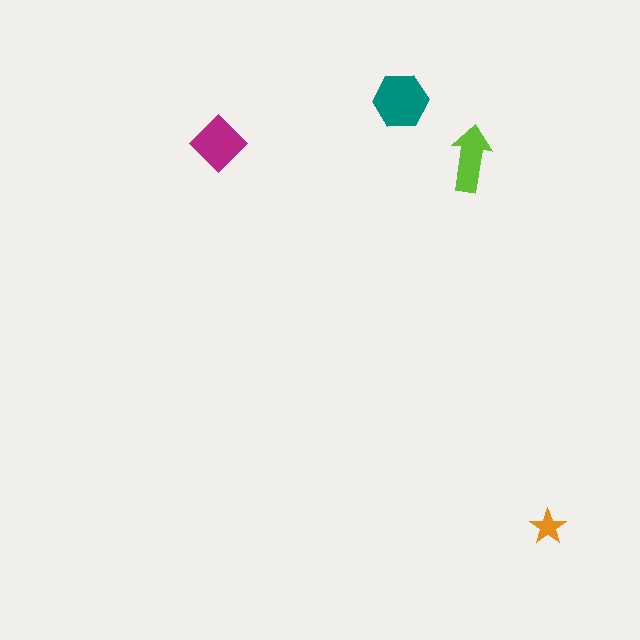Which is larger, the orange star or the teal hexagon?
The teal hexagon.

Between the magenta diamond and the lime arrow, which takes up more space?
The magenta diamond.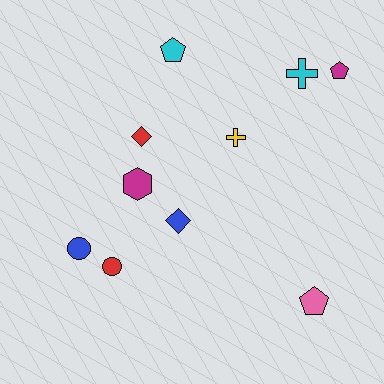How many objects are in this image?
There are 10 objects.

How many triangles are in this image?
There are no triangles.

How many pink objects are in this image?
There is 1 pink object.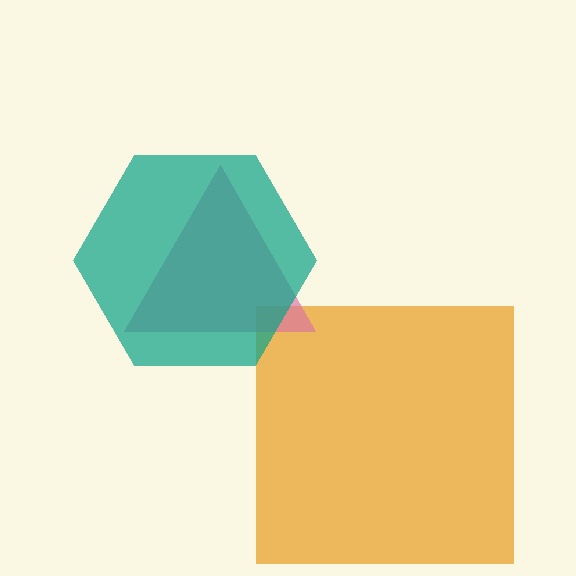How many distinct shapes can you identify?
There are 3 distinct shapes: an orange square, a pink triangle, a teal hexagon.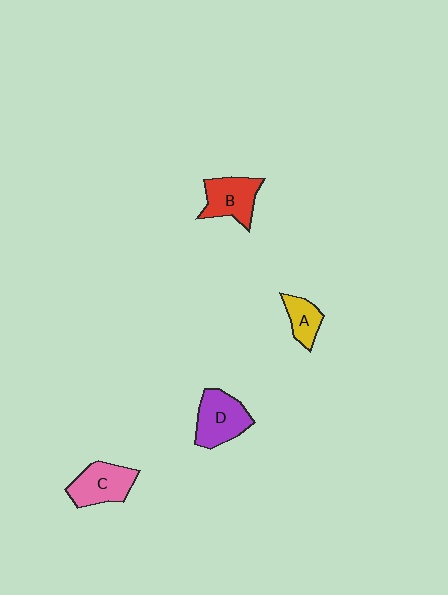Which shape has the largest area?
Shape D (purple).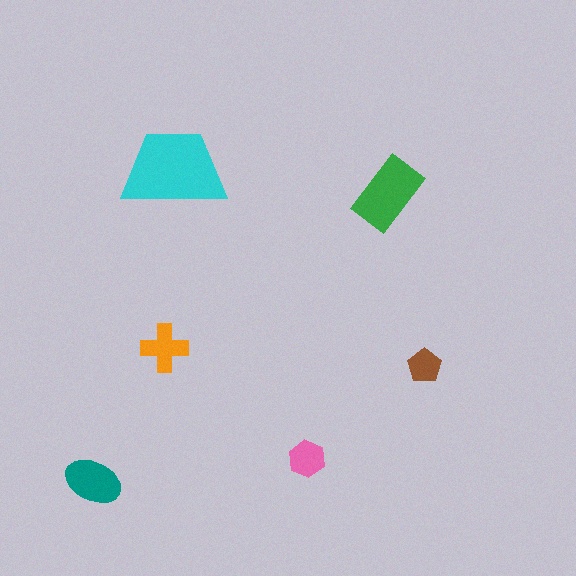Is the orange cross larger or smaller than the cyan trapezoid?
Smaller.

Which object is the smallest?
The brown pentagon.